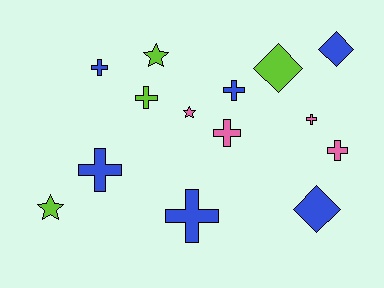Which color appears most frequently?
Blue, with 6 objects.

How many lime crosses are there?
There is 1 lime cross.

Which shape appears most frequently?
Cross, with 8 objects.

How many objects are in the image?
There are 14 objects.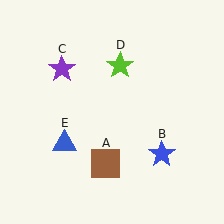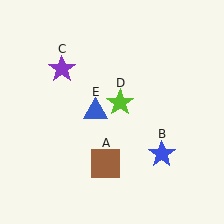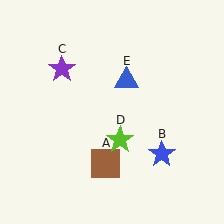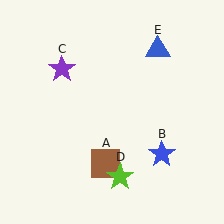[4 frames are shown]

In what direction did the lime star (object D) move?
The lime star (object D) moved down.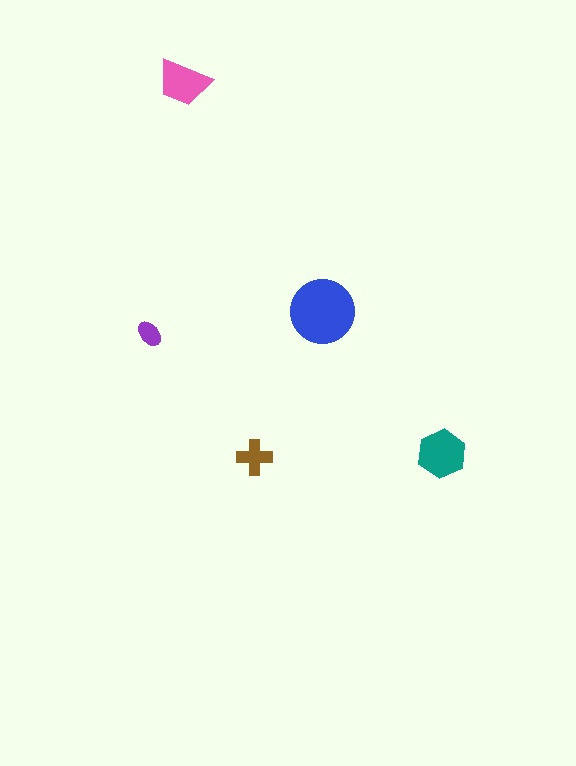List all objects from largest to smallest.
The blue circle, the teal hexagon, the pink trapezoid, the brown cross, the purple ellipse.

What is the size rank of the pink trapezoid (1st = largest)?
3rd.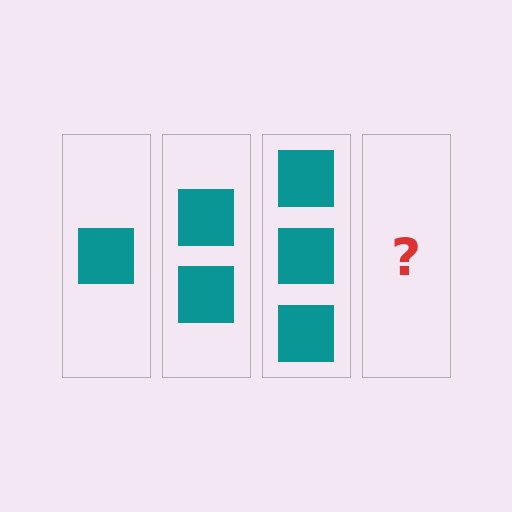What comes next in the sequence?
The next element should be 4 squares.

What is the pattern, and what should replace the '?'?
The pattern is that each step adds one more square. The '?' should be 4 squares.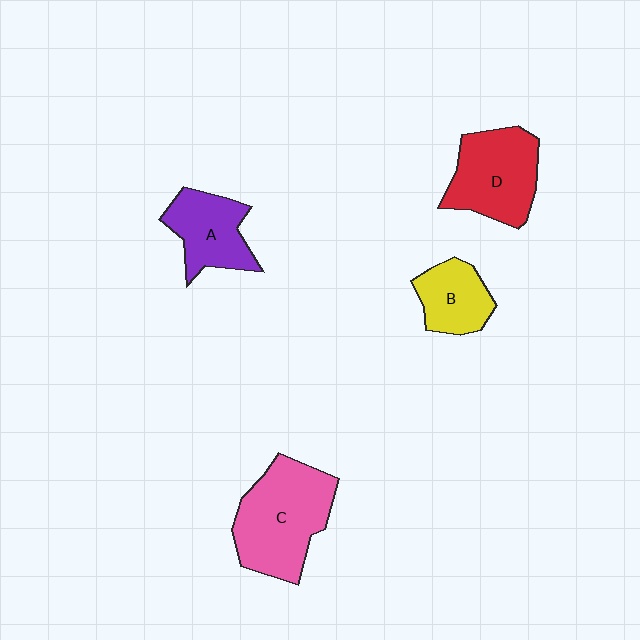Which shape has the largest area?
Shape C (pink).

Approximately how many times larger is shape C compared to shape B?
Approximately 1.9 times.